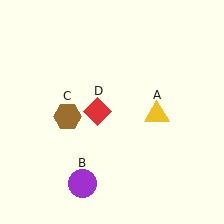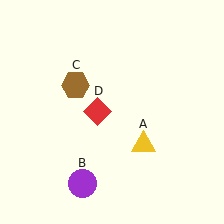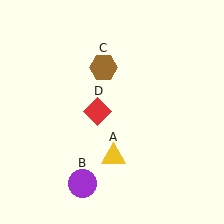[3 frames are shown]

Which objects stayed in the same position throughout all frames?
Purple circle (object B) and red diamond (object D) remained stationary.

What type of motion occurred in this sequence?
The yellow triangle (object A), brown hexagon (object C) rotated clockwise around the center of the scene.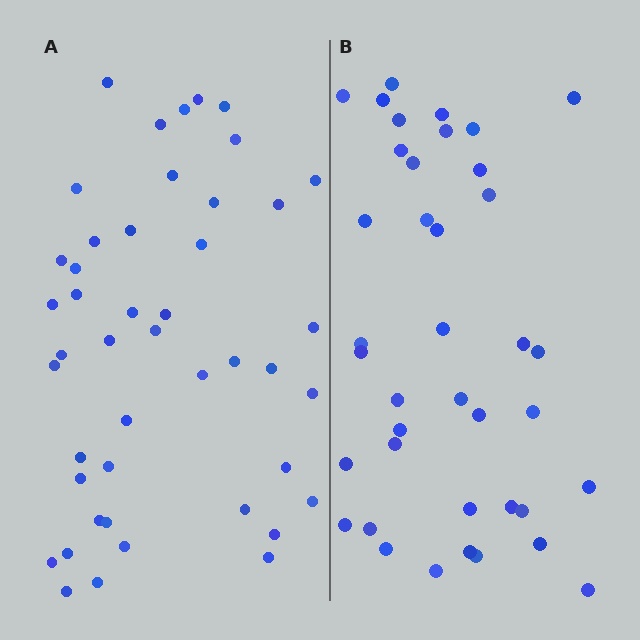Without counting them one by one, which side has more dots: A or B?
Region A (the left region) has more dots.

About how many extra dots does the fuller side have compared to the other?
Region A has about 6 more dots than region B.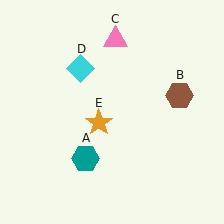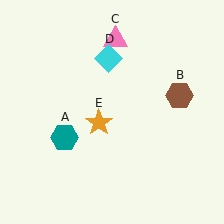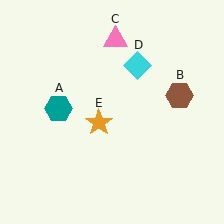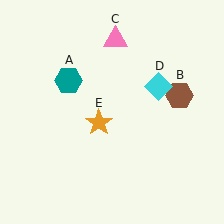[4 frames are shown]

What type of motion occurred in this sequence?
The teal hexagon (object A), cyan diamond (object D) rotated clockwise around the center of the scene.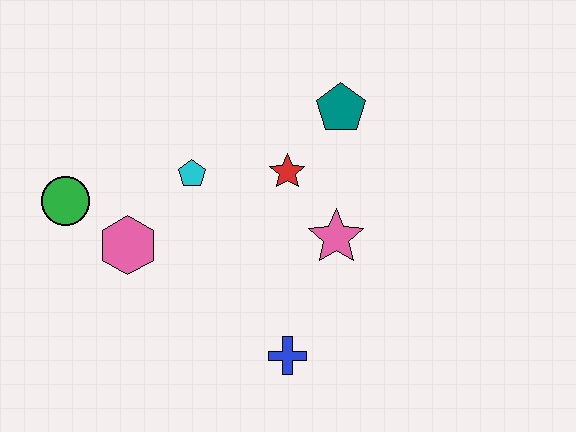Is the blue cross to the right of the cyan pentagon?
Yes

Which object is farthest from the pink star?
The green circle is farthest from the pink star.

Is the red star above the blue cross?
Yes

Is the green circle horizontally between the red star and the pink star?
No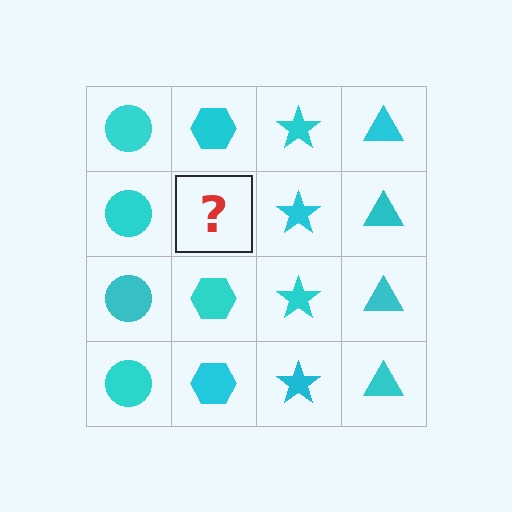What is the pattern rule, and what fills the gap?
The rule is that each column has a consistent shape. The gap should be filled with a cyan hexagon.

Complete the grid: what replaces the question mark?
The question mark should be replaced with a cyan hexagon.